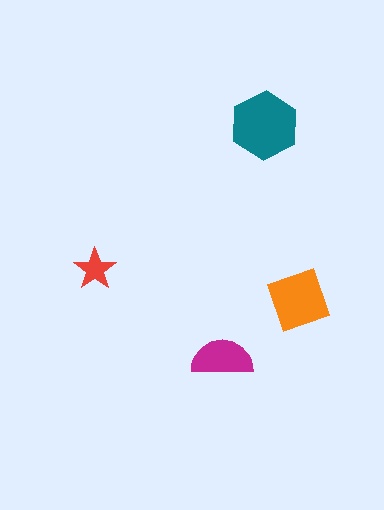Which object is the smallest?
The red star.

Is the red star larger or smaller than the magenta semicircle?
Smaller.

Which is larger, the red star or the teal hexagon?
The teal hexagon.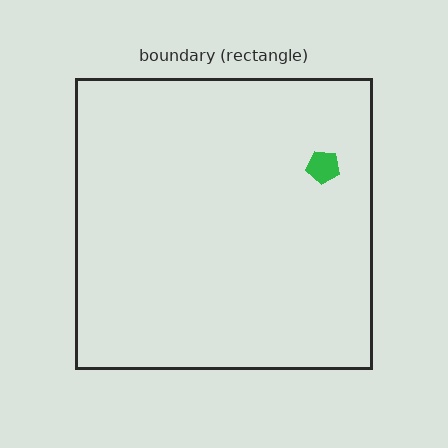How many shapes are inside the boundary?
1 inside, 0 outside.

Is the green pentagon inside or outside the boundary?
Inside.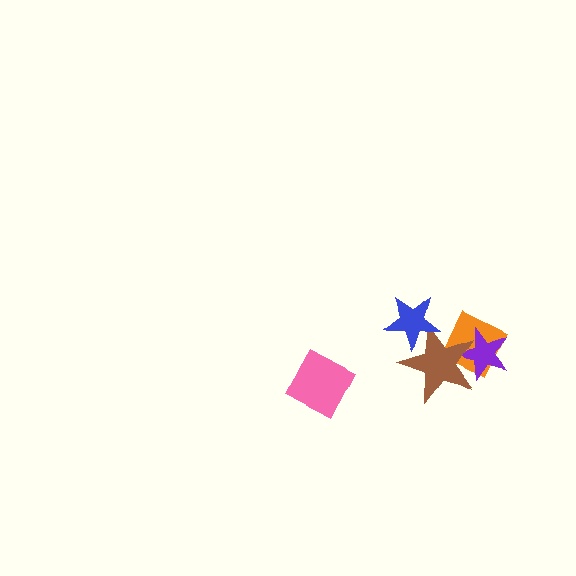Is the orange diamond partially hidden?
Yes, it is partially covered by another shape.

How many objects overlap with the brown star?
3 objects overlap with the brown star.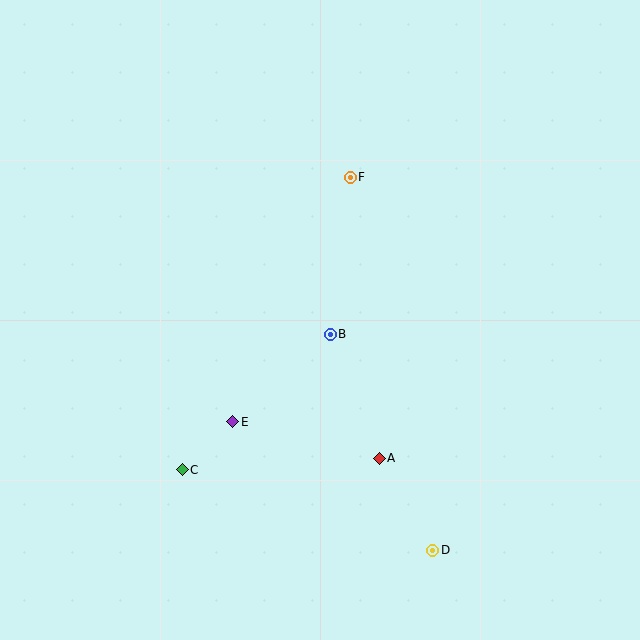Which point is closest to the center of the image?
Point B at (330, 334) is closest to the center.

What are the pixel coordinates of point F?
Point F is at (350, 177).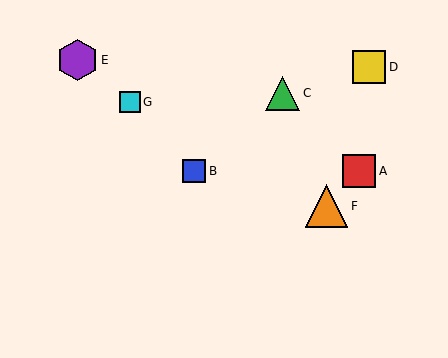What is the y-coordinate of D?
Object D is at y≈67.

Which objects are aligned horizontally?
Objects A, B are aligned horizontally.